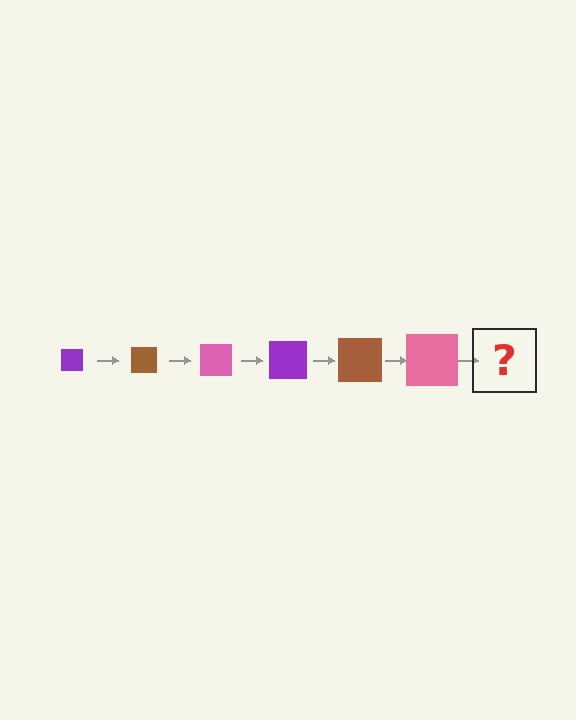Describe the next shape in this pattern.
It should be a purple square, larger than the previous one.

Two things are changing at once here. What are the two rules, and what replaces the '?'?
The two rules are that the square grows larger each step and the color cycles through purple, brown, and pink. The '?' should be a purple square, larger than the previous one.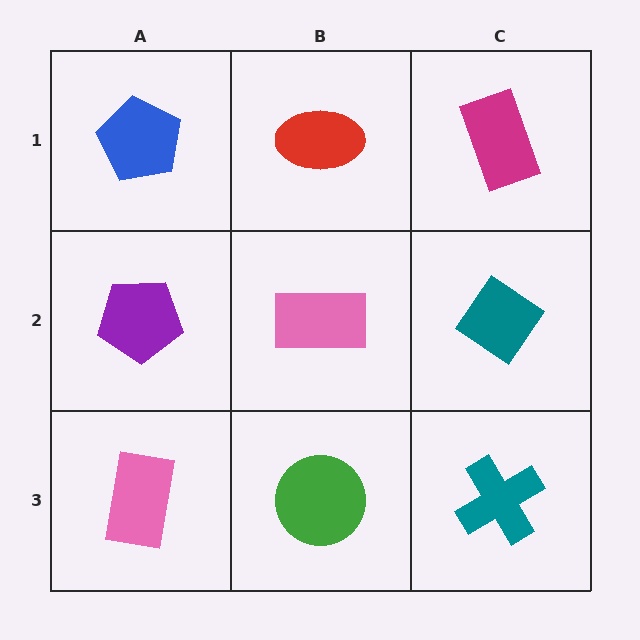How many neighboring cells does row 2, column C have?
3.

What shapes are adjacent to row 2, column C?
A magenta rectangle (row 1, column C), a teal cross (row 3, column C), a pink rectangle (row 2, column B).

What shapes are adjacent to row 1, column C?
A teal diamond (row 2, column C), a red ellipse (row 1, column B).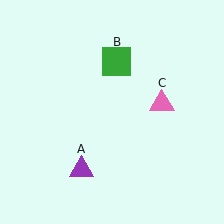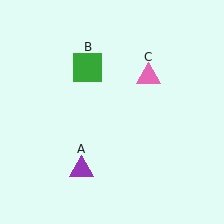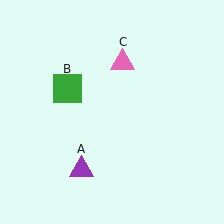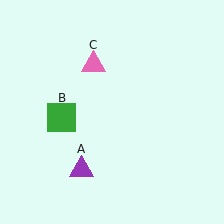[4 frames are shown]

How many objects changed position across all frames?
2 objects changed position: green square (object B), pink triangle (object C).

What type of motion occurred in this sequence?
The green square (object B), pink triangle (object C) rotated counterclockwise around the center of the scene.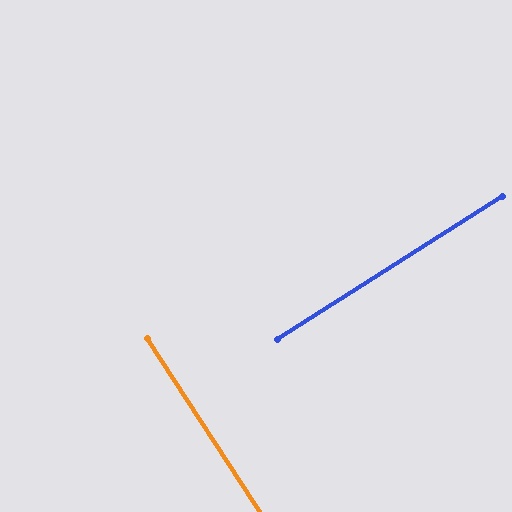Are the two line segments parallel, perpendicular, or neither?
Perpendicular — they meet at approximately 89°.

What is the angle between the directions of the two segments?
Approximately 89 degrees.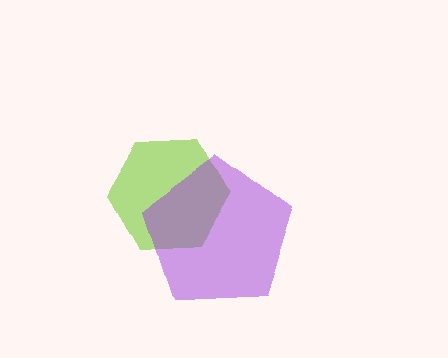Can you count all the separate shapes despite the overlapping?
Yes, there are 2 separate shapes.